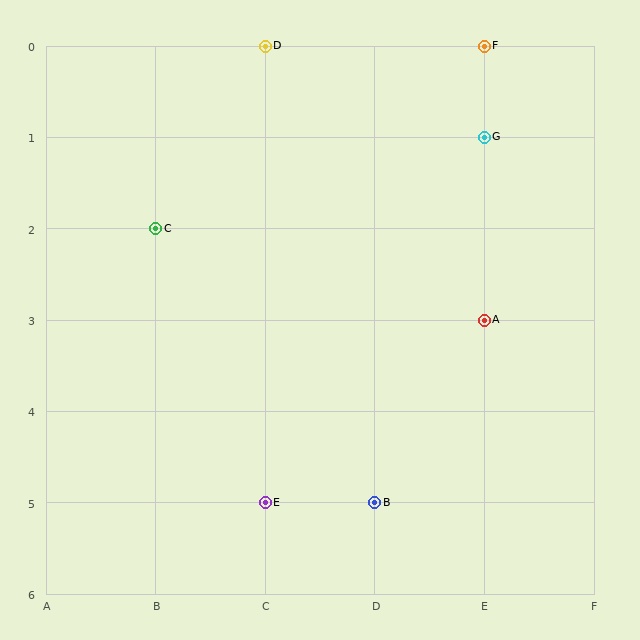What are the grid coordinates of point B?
Point B is at grid coordinates (D, 5).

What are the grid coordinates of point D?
Point D is at grid coordinates (C, 0).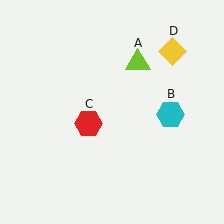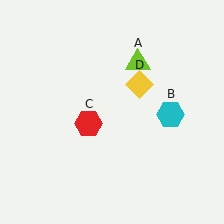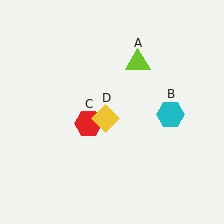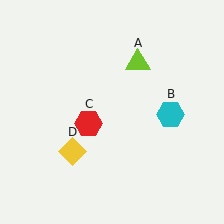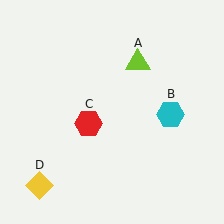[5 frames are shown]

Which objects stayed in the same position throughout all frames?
Lime triangle (object A) and cyan hexagon (object B) and red hexagon (object C) remained stationary.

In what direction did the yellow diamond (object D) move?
The yellow diamond (object D) moved down and to the left.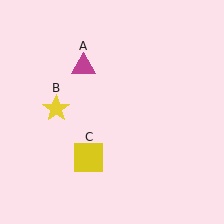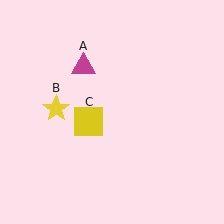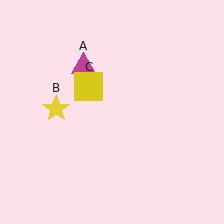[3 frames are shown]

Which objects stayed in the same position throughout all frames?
Magenta triangle (object A) and yellow star (object B) remained stationary.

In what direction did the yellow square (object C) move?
The yellow square (object C) moved up.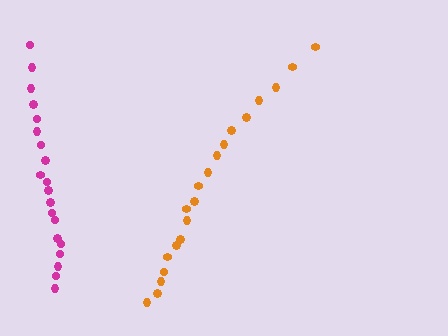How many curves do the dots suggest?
There are 2 distinct paths.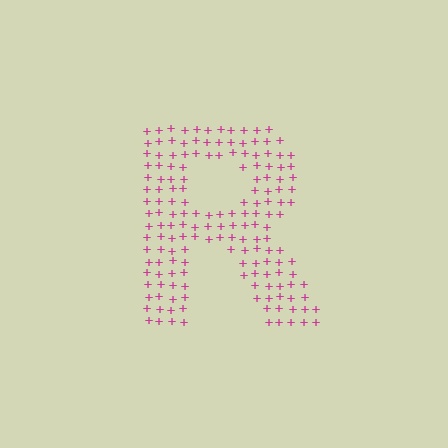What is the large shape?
The large shape is the letter R.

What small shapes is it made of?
It is made of small plus signs.